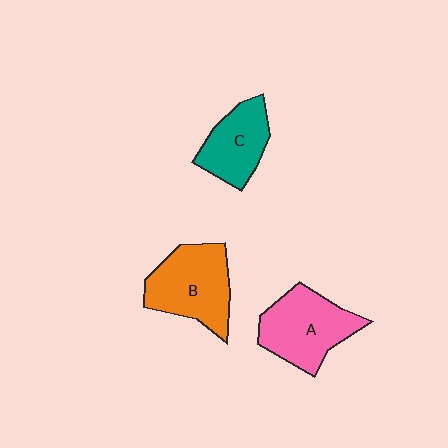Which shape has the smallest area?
Shape C (teal).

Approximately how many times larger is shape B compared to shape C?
Approximately 1.3 times.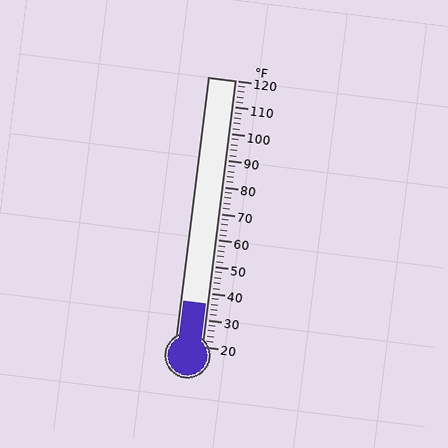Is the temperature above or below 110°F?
The temperature is below 110°F.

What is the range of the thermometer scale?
The thermometer scale ranges from 20°F to 120°F.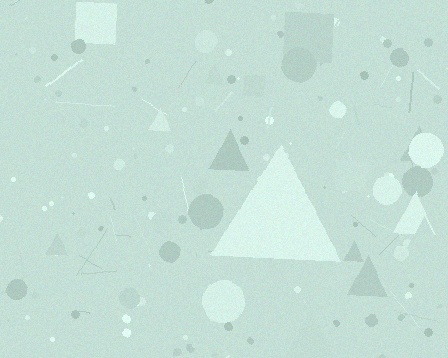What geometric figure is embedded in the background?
A triangle is embedded in the background.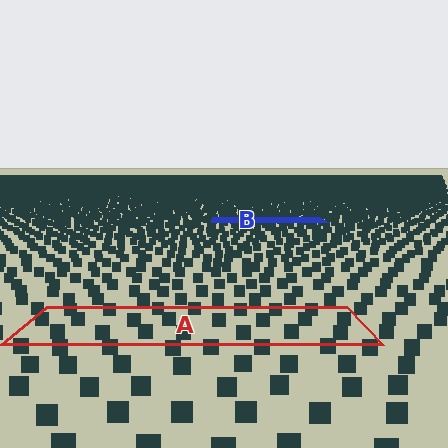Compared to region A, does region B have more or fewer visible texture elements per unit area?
Region B has more texture elements per unit area — they are packed more densely because it is farther away.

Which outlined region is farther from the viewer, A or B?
Region B is farther from the viewer — the texture elements inside it appear smaller and more densely packed.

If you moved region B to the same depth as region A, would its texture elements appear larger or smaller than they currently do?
They would appear larger. At a closer depth, the same texture elements are projected at a bigger on-screen size.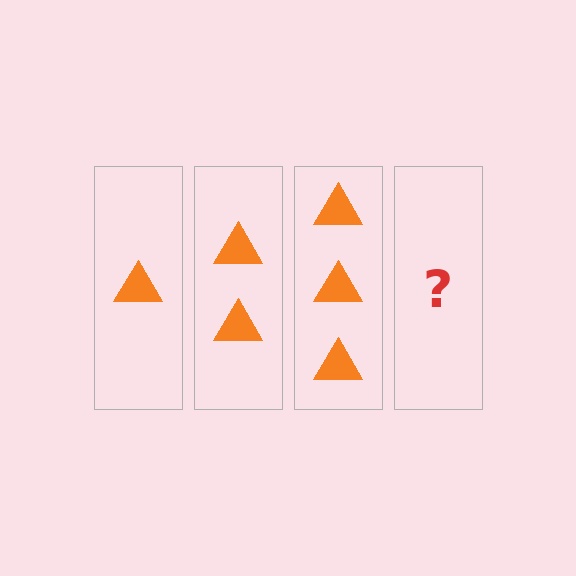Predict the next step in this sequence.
The next step is 4 triangles.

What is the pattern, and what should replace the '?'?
The pattern is that each step adds one more triangle. The '?' should be 4 triangles.